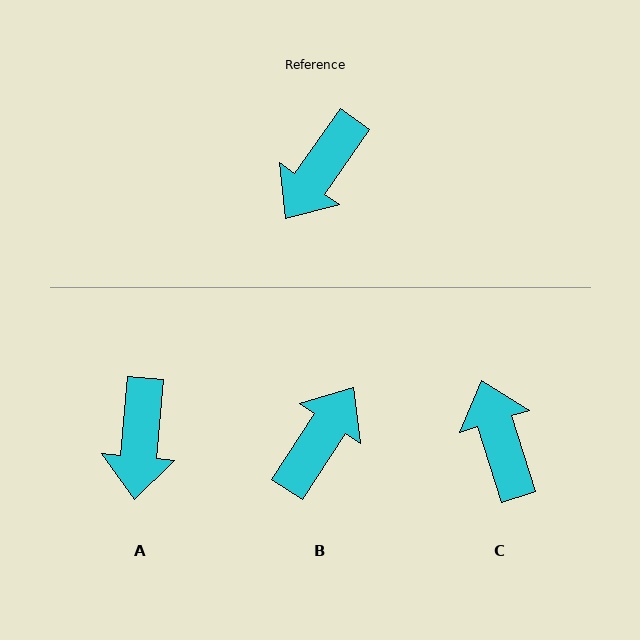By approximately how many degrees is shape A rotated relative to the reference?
Approximately 30 degrees counter-clockwise.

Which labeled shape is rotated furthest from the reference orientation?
B, about 178 degrees away.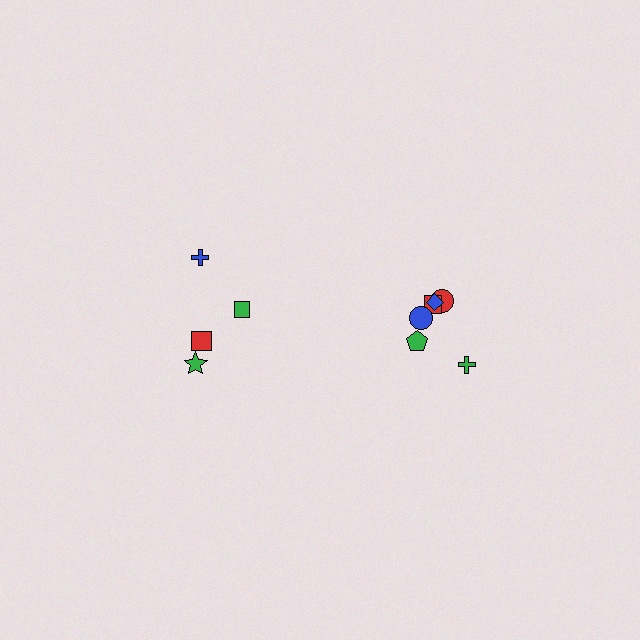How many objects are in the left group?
There are 4 objects.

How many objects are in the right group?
There are 6 objects.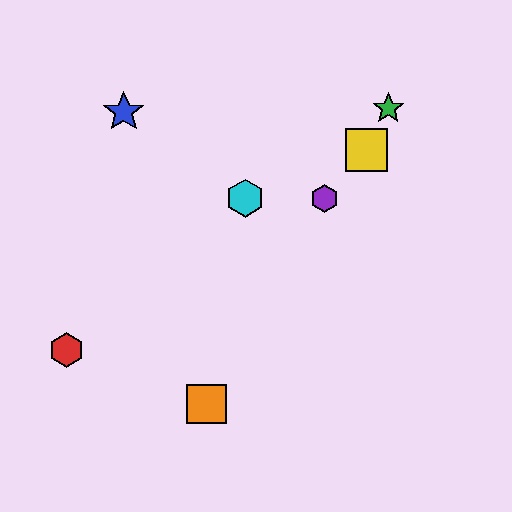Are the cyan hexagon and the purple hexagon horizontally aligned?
Yes, both are at y≈198.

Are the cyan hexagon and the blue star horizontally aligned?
No, the cyan hexagon is at y≈198 and the blue star is at y≈112.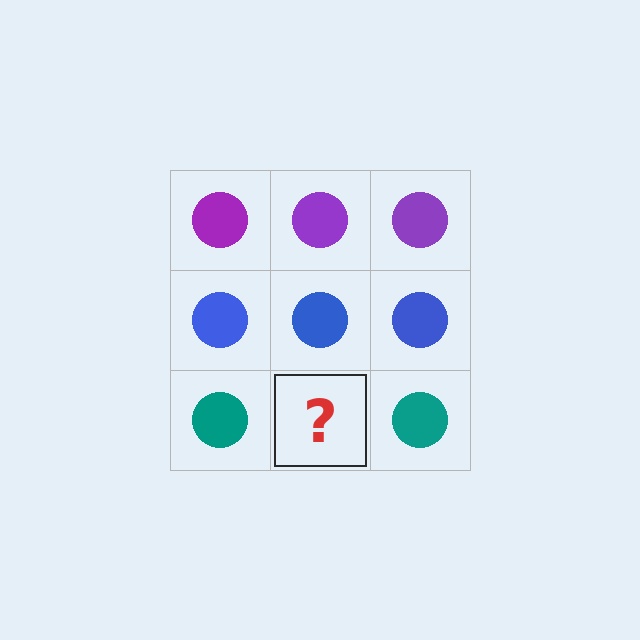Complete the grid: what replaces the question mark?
The question mark should be replaced with a teal circle.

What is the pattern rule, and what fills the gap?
The rule is that each row has a consistent color. The gap should be filled with a teal circle.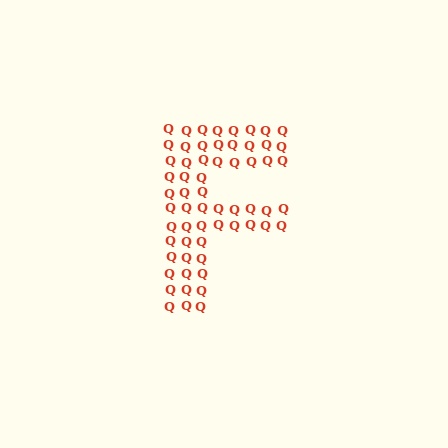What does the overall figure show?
The overall figure shows the letter F.